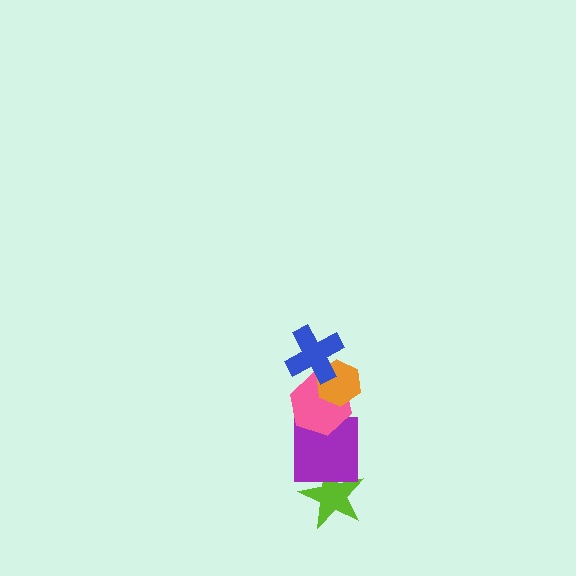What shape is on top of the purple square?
The pink hexagon is on top of the purple square.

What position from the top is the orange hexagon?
The orange hexagon is 2nd from the top.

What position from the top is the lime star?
The lime star is 5th from the top.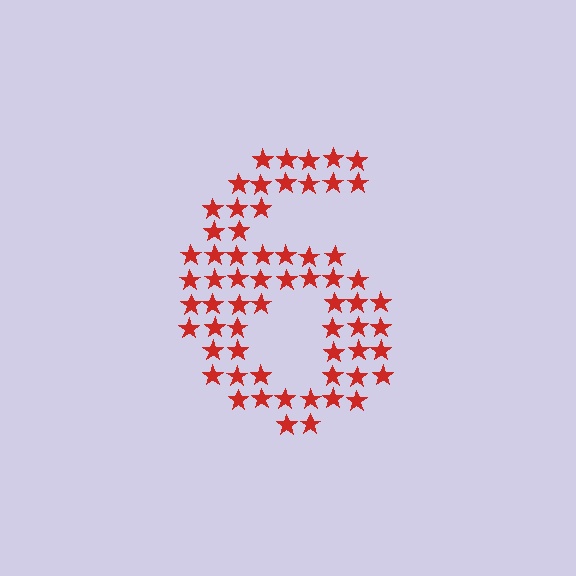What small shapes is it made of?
It is made of small stars.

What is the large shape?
The large shape is the digit 6.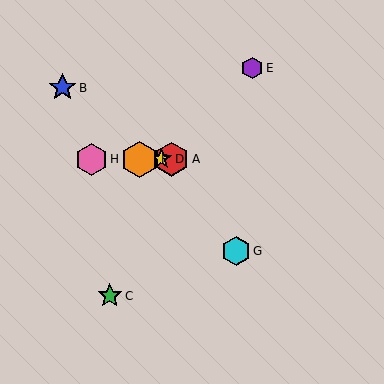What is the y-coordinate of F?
Object F is at y≈159.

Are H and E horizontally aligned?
No, H is at y≈159 and E is at y≈68.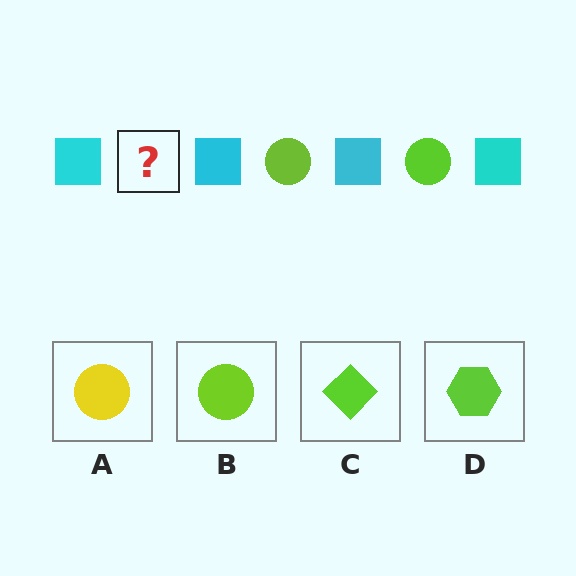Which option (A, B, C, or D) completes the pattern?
B.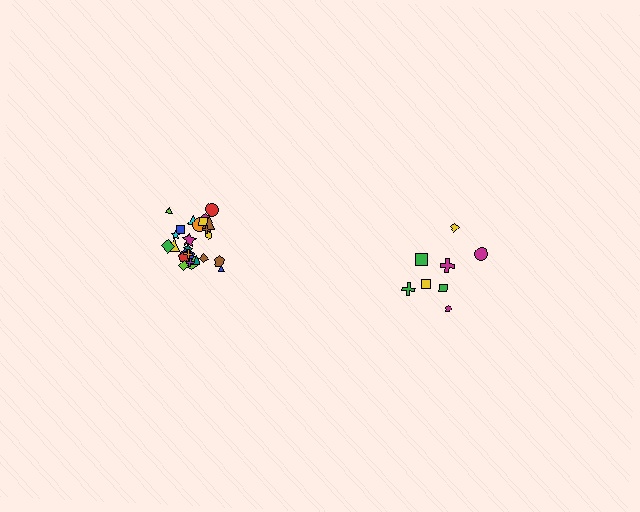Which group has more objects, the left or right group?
The left group.